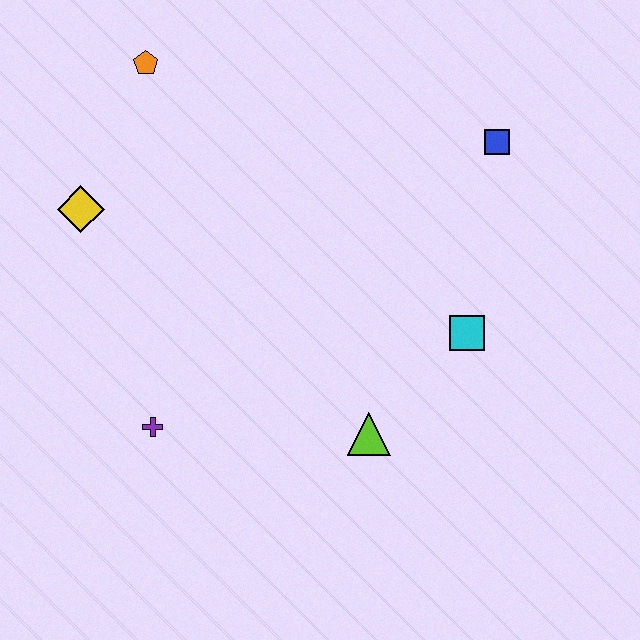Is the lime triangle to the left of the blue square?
Yes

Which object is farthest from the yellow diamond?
The blue square is farthest from the yellow diamond.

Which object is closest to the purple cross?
The lime triangle is closest to the purple cross.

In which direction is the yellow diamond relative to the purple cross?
The yellow diamond is above the purple cross.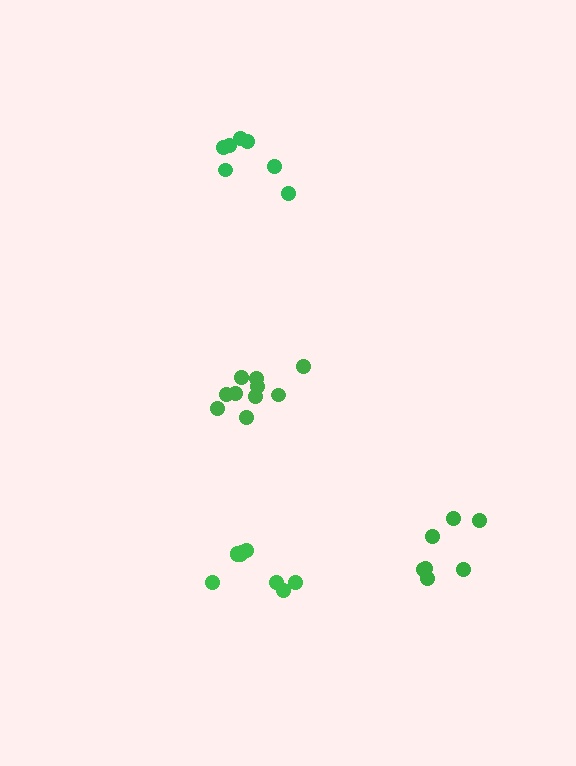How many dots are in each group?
Group 1: 10 dots, Group 2: 9 dots, Group 3: 7 dots, Group 4: 7 dots (33 total).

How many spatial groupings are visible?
There are 4 spatial groupings.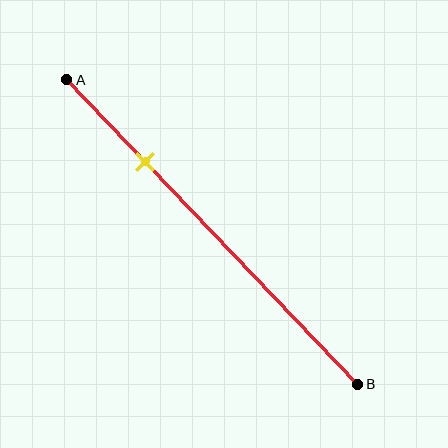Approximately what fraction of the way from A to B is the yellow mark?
The yellow mark is approximately 25% of the way from A to B.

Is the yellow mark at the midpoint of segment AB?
No, the mark is at about 25% from A, not at the 50% midpoint.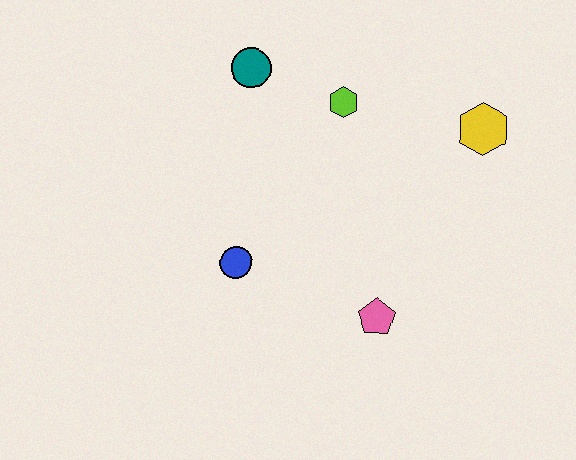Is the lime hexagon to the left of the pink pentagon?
Yes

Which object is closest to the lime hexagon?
The teal circle is closest to the lime hexagon.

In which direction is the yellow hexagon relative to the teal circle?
The yellow hexagon is to the right of the teal circle.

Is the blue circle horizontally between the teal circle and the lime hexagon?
No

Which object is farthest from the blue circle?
The yellow hexagon is farthest from the blue circle.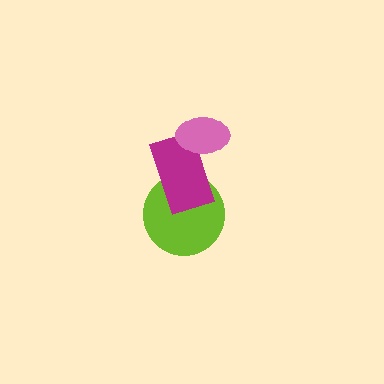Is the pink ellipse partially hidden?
No, no other shape covers it.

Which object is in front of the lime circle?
The magenta rectangle is in front of the lime circle.